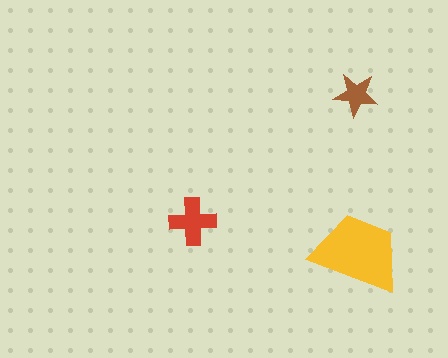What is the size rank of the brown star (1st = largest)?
3rd.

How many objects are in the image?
There are 3 objects in the image.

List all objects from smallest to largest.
The brown star, the red cross, the yellow trapezoid.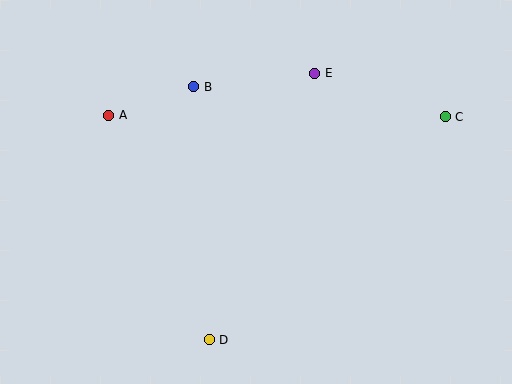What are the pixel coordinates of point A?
Point A is at (109, 115).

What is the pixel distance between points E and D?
The distance between E and D is 287 pixels.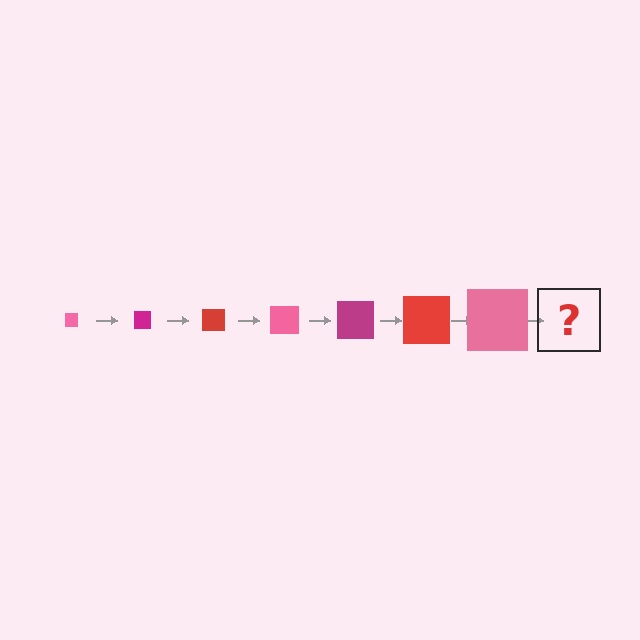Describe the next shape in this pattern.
It should be a magenta square, larger than the previous one.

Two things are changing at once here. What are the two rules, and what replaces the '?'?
The two rules are that the square grows larger each step and the color cycles through pink, magenta, and red. The '?' should be a magenta square, larger than the previous one.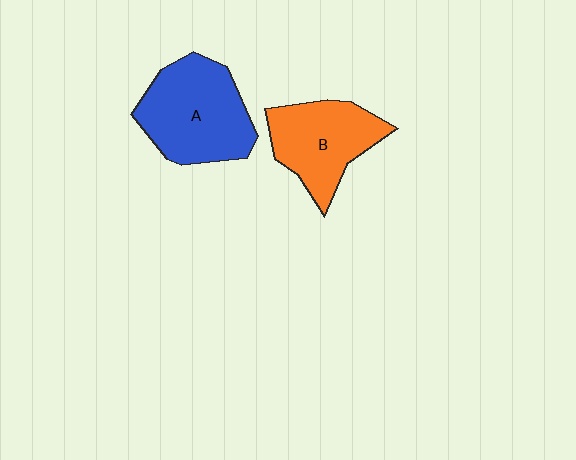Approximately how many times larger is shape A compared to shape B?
Approximately 1.2 times.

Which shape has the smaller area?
Shape B (orange).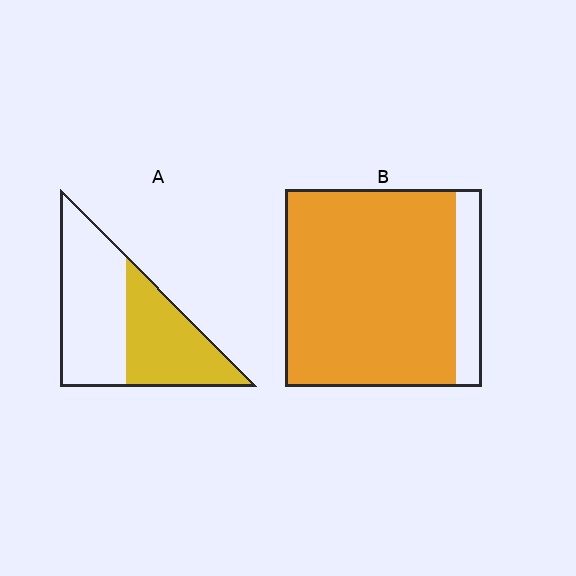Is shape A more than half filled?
No.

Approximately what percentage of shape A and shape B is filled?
A is approximately 45% and B is approximately 85%.